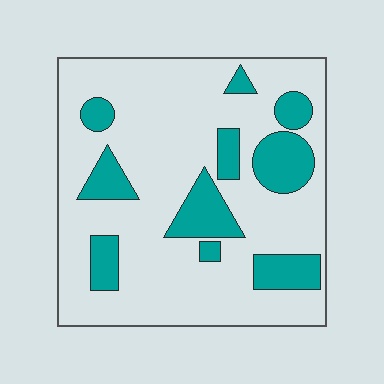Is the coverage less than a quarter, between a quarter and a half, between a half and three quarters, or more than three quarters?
Less than a quarter.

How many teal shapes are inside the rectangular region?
10.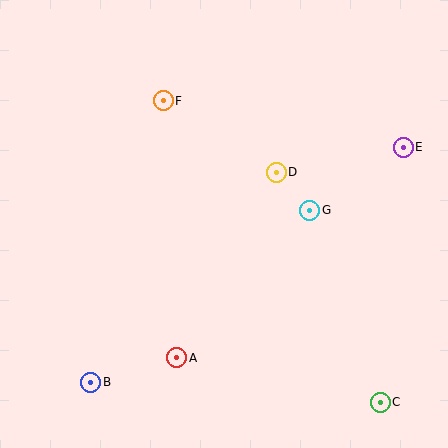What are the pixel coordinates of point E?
Point E is at (403, 147).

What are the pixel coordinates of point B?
Point B is at (91, 382).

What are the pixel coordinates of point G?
Point G is at (310, 210).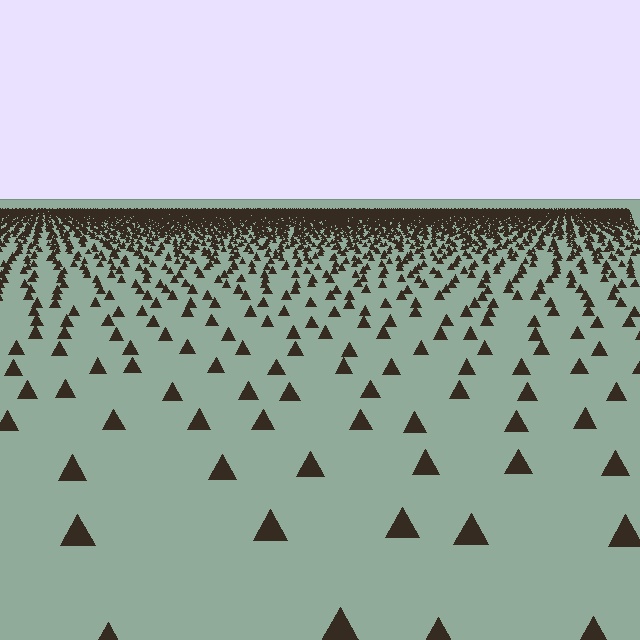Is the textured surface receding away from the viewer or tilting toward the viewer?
The surface is receding away from the viewer. Texture elements get smaller and denser toward the top.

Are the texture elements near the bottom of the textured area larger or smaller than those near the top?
Larger. Near the bottom, elements are closer to the viewer and appear at a bigger on-screen size.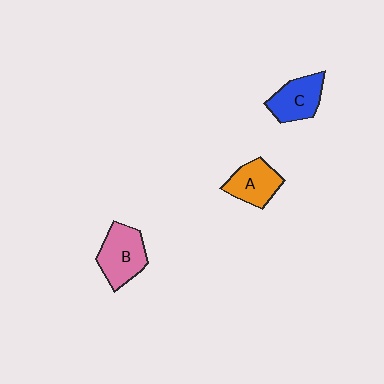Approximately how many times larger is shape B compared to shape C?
Approximately 1.2 times.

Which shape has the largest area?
Shape B (pink).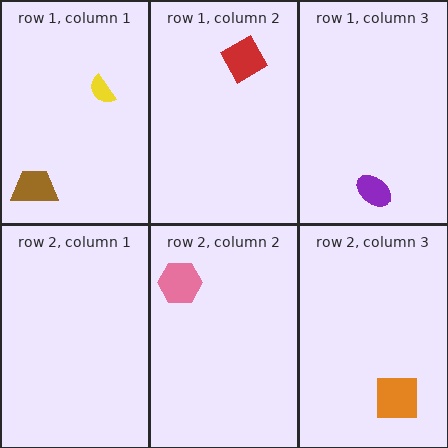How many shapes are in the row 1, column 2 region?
1.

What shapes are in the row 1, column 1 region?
The yellow semicircle, the brown trapezoid.